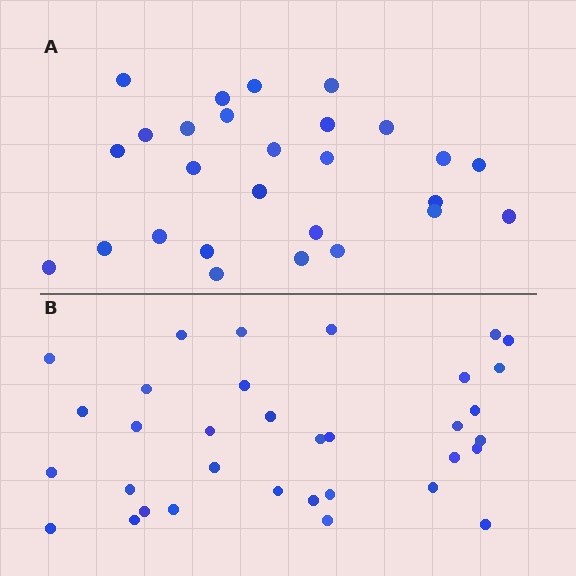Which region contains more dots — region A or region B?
Region B (the bottom region) has more dots.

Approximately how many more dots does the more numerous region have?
Region B has roughly 8 or so more dots than region A.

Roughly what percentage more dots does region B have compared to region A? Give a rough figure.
About 25% more.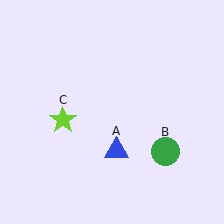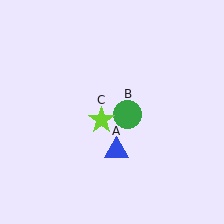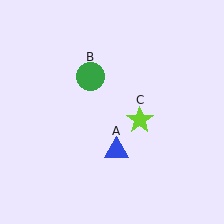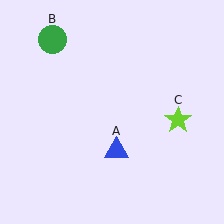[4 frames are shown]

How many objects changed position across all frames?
2 objects changed position: green circle (object B), lime star (object C).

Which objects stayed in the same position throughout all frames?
Blue triangle (object A) remained stationary.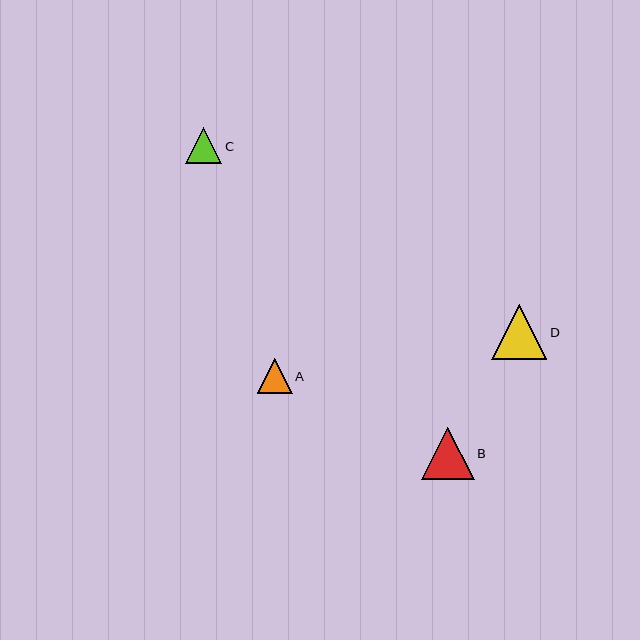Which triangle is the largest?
Triangle D is the largest with a size of approximately 55 pixels.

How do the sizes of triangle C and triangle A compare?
Triangle C and triangle A are approximately the same size.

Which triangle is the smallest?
Triangle A is the smallest with a size of approximately 35 pixels.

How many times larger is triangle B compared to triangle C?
Triangle B is approximately 1.4 times the size of triangle C.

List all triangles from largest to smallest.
From largest to smallest: D, B, C, A.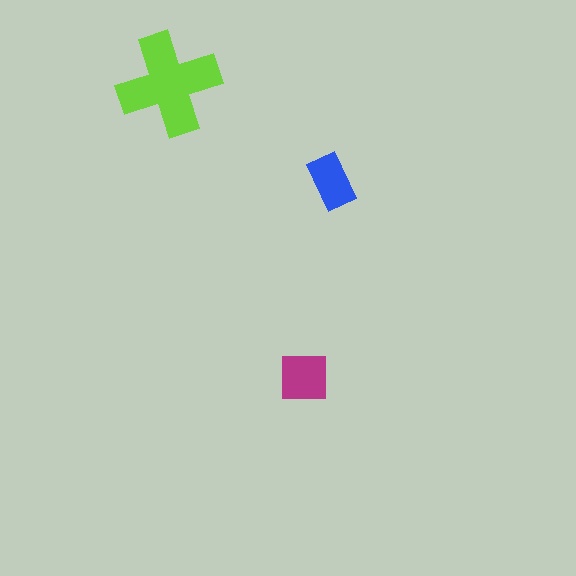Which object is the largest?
The lime cross.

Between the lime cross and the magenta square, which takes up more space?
The lime cross.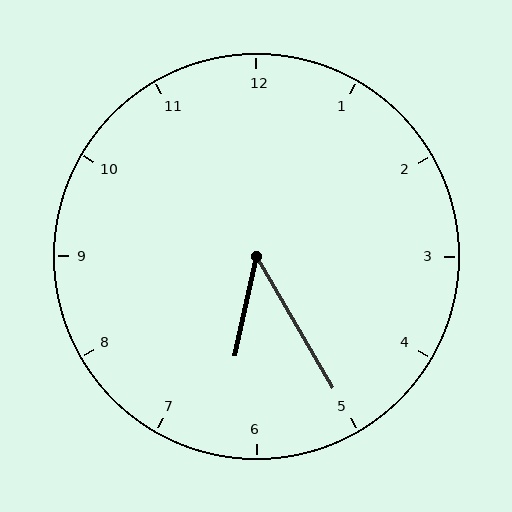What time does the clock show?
6:25.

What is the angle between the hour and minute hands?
Approximately 42 degrees.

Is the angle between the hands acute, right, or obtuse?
It is acute.